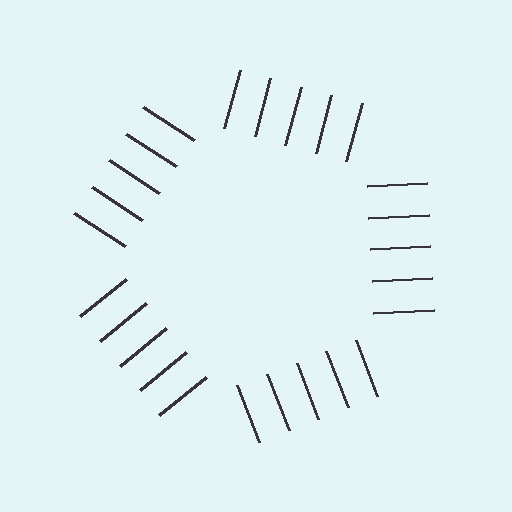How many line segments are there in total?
25 — 5 along each of the 5 edges.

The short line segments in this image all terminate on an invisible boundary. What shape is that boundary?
An illusory pentagon — the line segments terminate on its edges but no continuous stroke is drawn.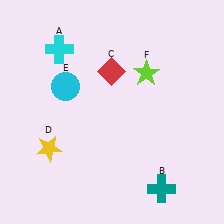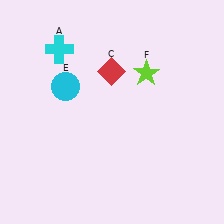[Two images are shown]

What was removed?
The yellow star (D), the teal cross (B) were removed in Image 2.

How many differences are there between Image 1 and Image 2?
There are 2 differences between the two images.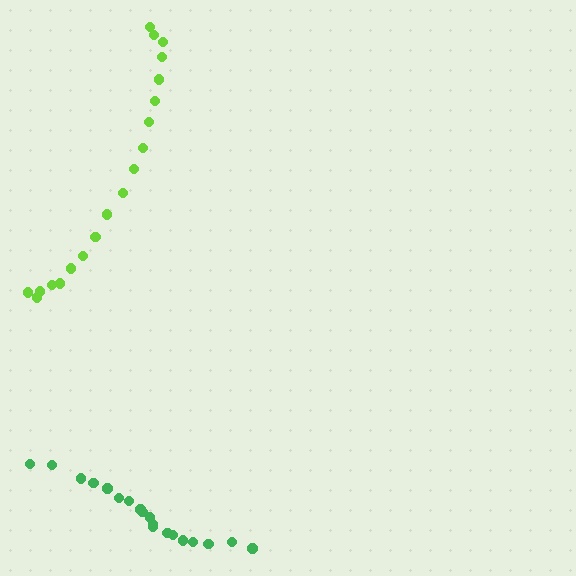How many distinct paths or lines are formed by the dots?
There are 2 distinct paths.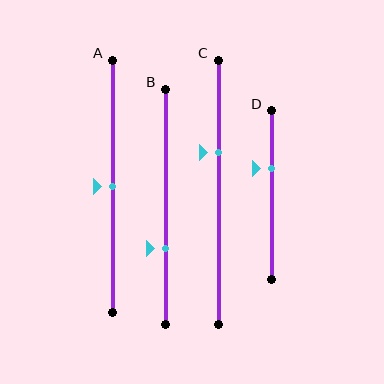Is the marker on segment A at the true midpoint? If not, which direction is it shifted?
Yes, the marker on segment A is at the true midpoint.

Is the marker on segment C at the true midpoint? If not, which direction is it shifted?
No, the marker on segment C is shifted upward by about 15% of the segment length.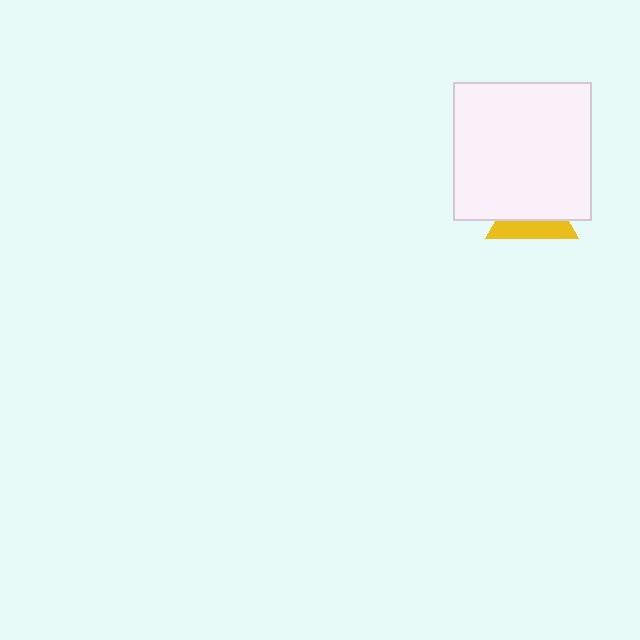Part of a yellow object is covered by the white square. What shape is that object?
It is a triangle.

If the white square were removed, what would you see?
You would see the complete yellow triangle.